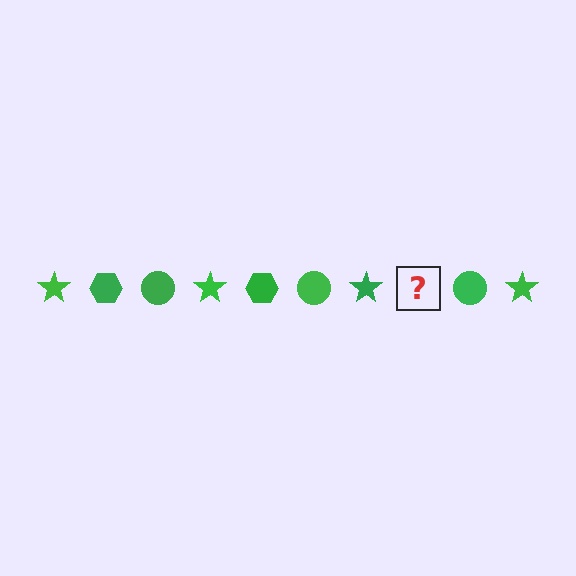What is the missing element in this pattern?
The missing element is a green hexagon.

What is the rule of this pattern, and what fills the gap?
The rule is that the pattern cycles through star, hexagon, circle shapes in green. The gap should be filled with a green hexagon.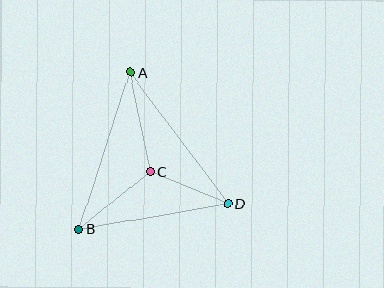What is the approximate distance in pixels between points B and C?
The distance between B and C is approximately 92 pixels.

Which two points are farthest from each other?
Points A and B are farthest from each other.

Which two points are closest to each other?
Points C and D are closest to each other.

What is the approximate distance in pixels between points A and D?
The distance between A and D is approximately 164 pixels.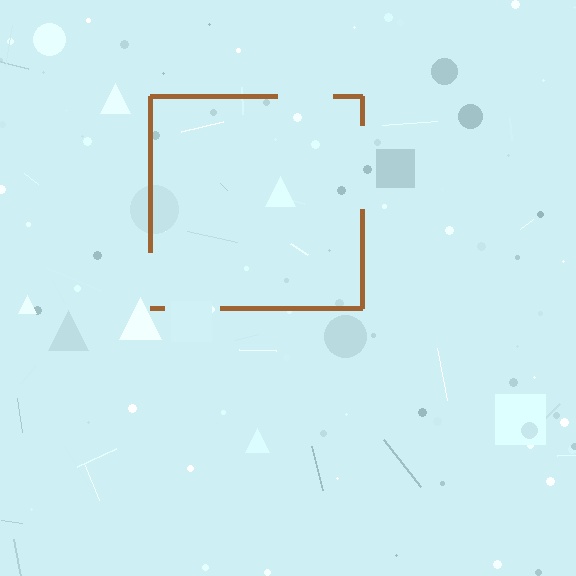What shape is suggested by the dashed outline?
The dashed outline suggests a square.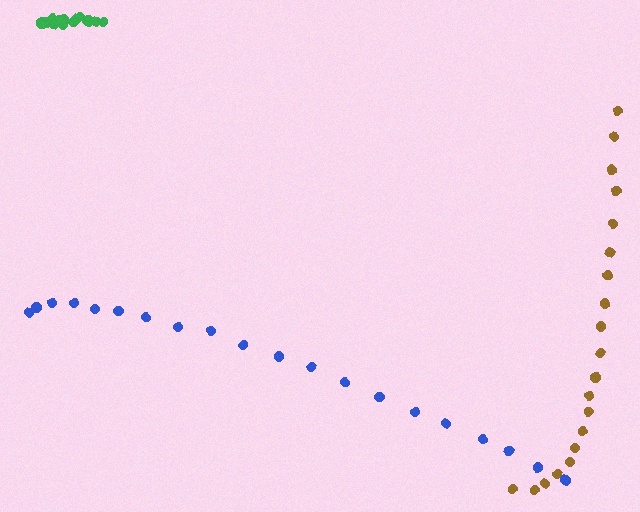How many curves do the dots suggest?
There are 3 distinct paths.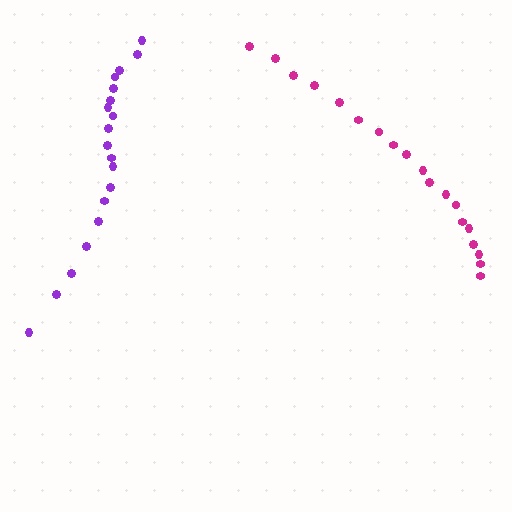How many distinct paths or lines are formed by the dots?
There are 2 distinct paths.